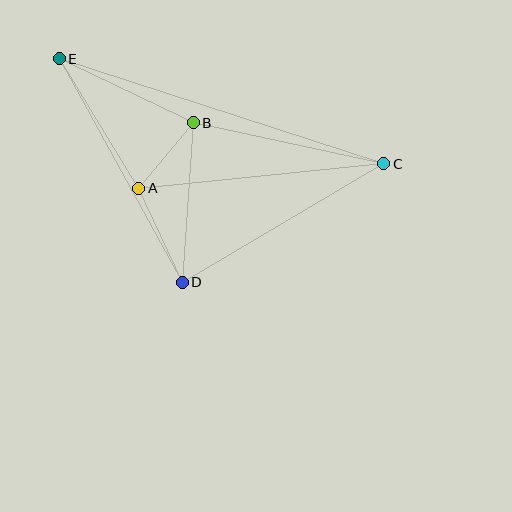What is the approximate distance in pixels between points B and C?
The distance between B and C is approximately 195 pixels.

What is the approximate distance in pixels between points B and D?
The distance between B and D is approximately 160 pixels.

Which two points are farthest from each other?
Points C and E are farthest from each other.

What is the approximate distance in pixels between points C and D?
The distance between C and D is approximately 234 pixels.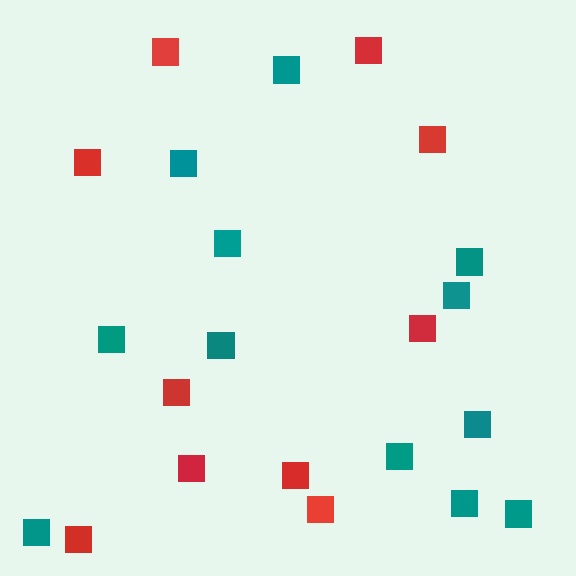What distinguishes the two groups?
There are 2 groups: one group of red squares (10) and one group of teal squares (12).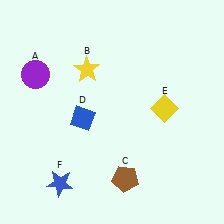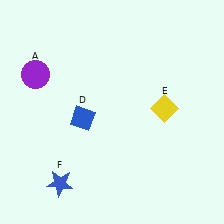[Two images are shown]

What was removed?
The brown pentagon (C), the yellow star (B) were removed in Image 2.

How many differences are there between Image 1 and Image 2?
There are 2 differences between the two images.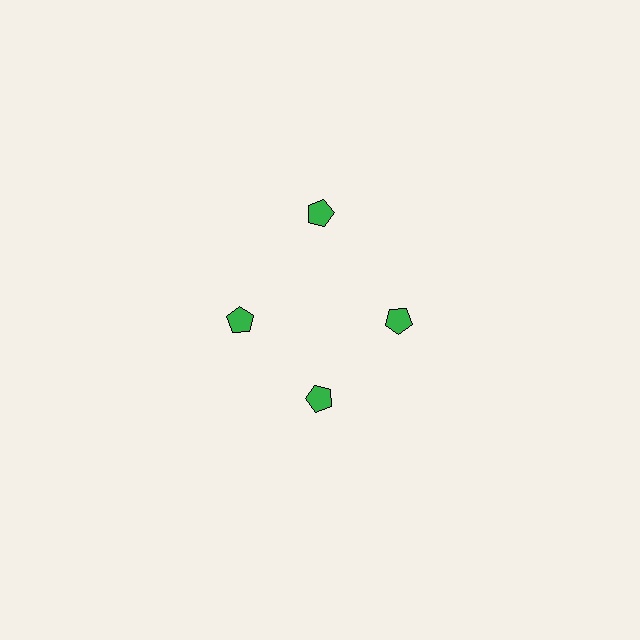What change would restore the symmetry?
The symmetry would be restored by moving it inward, back onto the ring so that all 4 pentagons sit at equal angles and equal distance from the center.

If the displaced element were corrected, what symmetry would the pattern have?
It would have 4-fold rotational symmetry — the pattern would map onto itself every 90 degrees.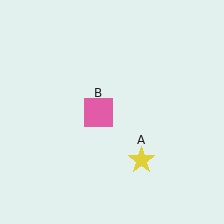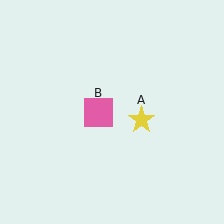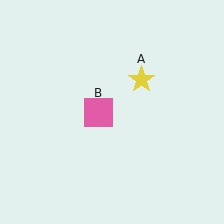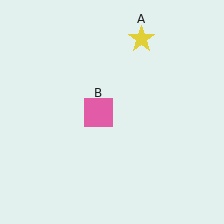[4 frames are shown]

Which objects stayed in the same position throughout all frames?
Pink square (object B) remained stationary.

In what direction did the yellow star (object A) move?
The yellow star (object A) moved up.